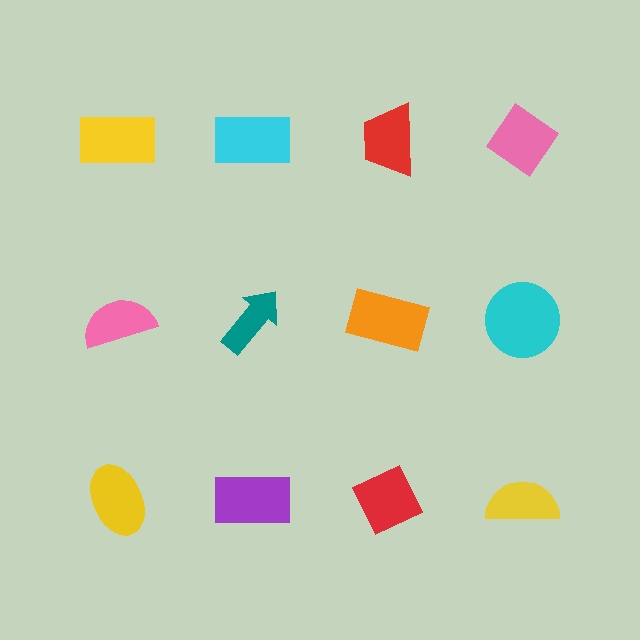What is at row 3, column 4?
A yellow semicircle.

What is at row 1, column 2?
A cyan rectangle.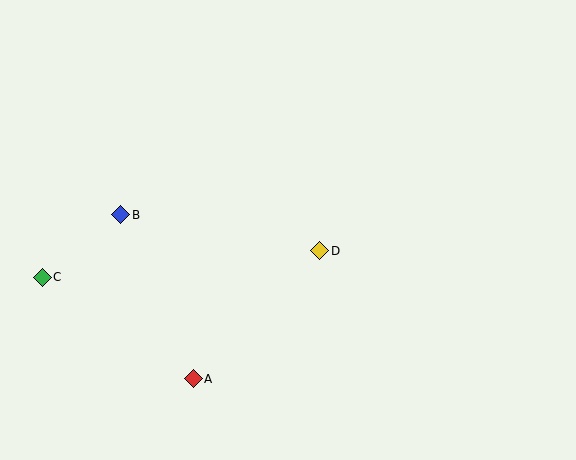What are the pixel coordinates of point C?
Point C is at (42, 277).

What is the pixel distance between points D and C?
The distance between D and C is 278 pixels.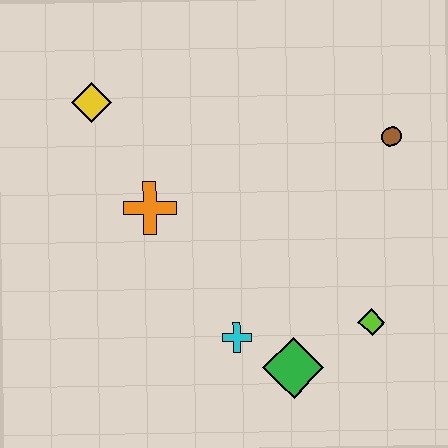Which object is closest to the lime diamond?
The green diamond is closest to the lime diamond.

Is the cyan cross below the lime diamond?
Yes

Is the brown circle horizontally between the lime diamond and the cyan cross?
No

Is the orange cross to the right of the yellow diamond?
Yes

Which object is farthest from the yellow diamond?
The lime diamond is farthest from the yellow diamond.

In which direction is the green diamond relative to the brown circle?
The green diamond is below the brown circle.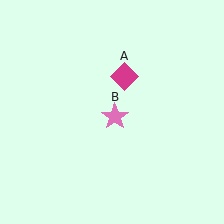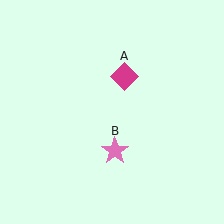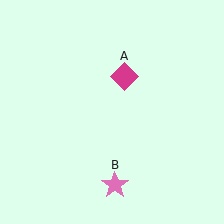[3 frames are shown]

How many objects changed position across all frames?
1 object changed position: pink star (object B).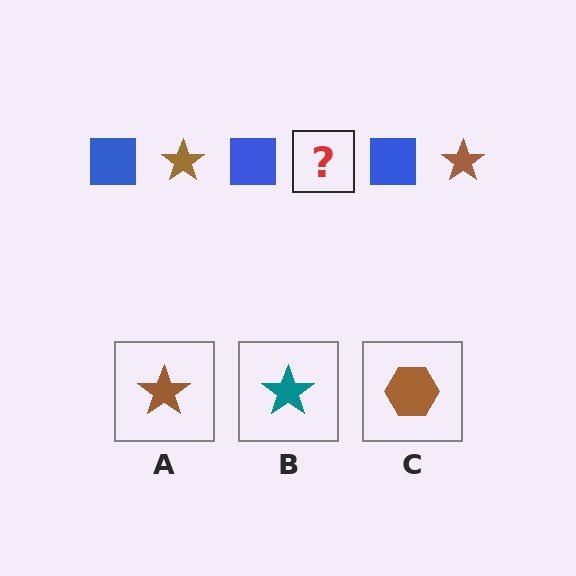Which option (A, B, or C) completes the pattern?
A.